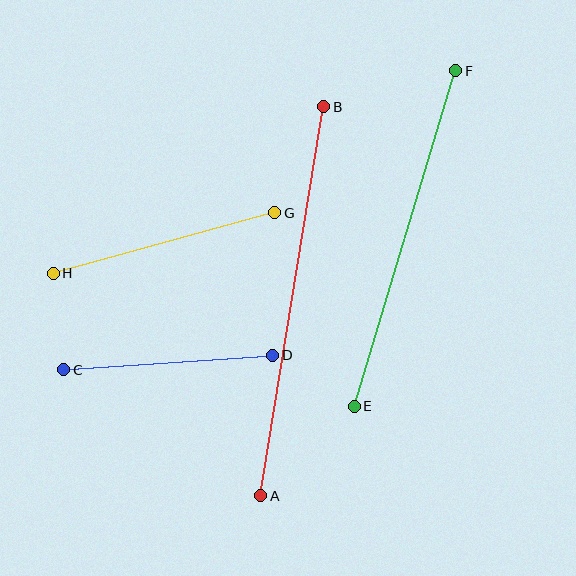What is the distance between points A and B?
The distance is approximately 394 pixels.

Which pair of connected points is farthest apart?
Points A and B are farthest apart.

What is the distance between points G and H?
The distance is approximately 230 pixels.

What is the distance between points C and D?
The distance is approximately 209 pixels.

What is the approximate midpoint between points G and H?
The midpoint is at approximately (164, 243) pixels.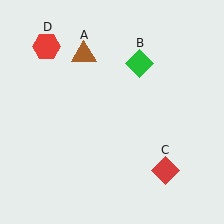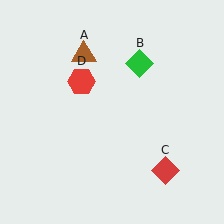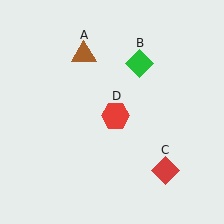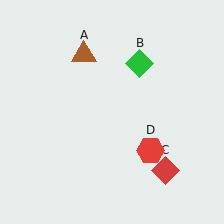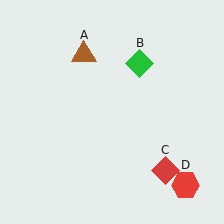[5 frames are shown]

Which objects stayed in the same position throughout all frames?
Brown triangle (object A) and green diamond (object B) and red diamond (object C) remained stationary.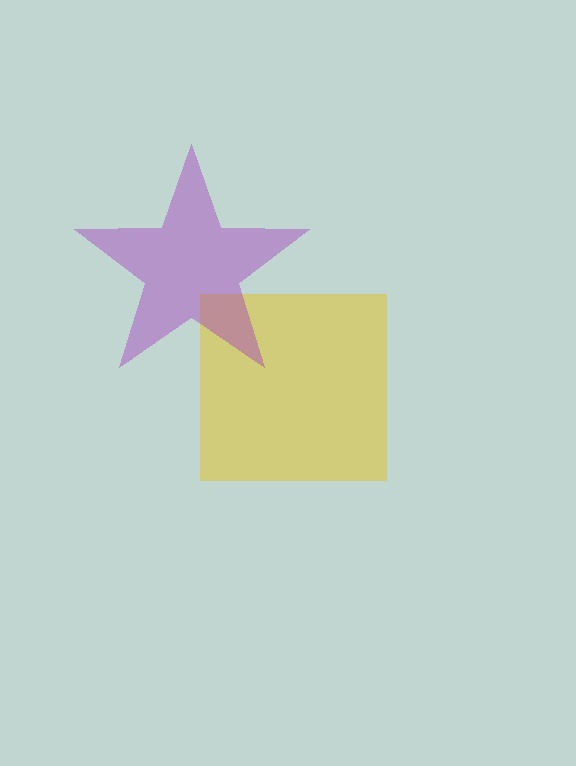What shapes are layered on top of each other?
The layered shapes are: a yellow square, a purple star.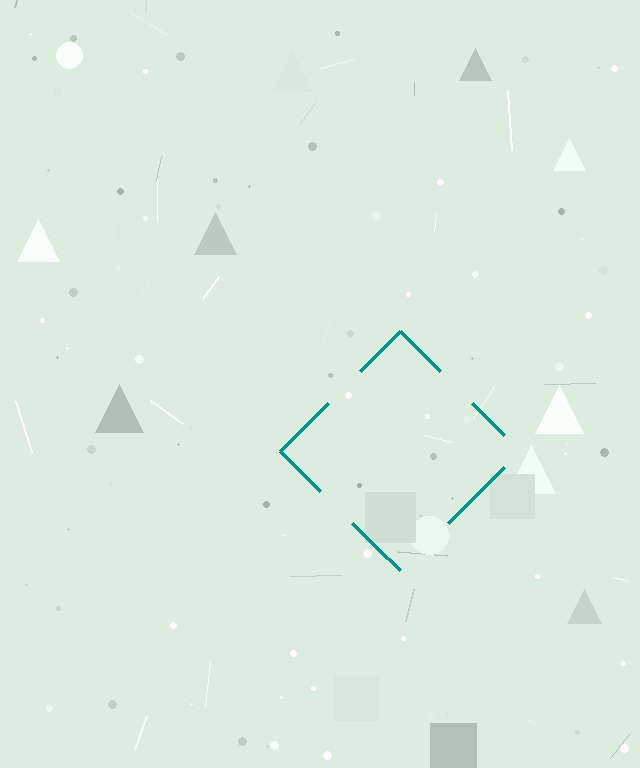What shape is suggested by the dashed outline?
The dashed outline suggests a diamond.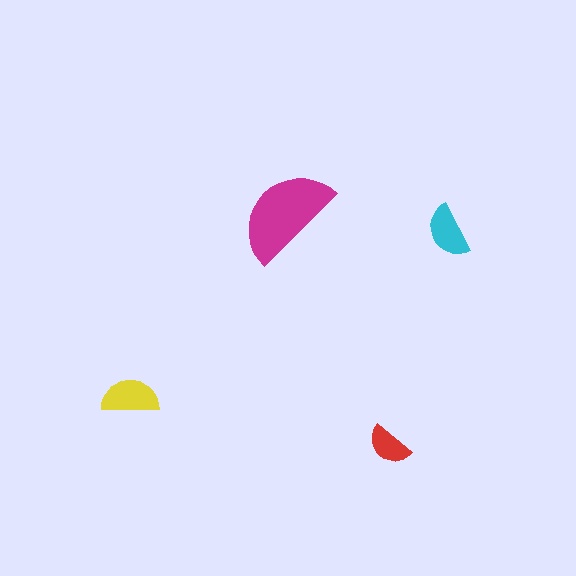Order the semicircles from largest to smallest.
the magenta one, the yellow one, the cyan one, the red one.